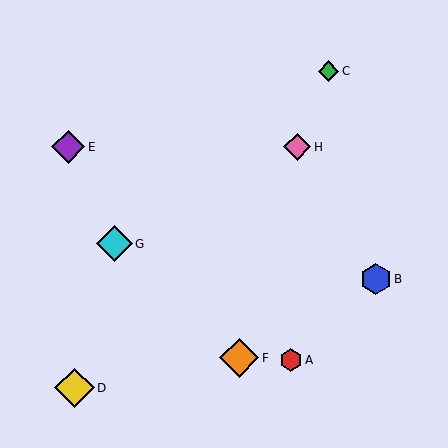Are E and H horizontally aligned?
Yes, both are at y≈147.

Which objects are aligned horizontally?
Objects E, H are aligned horizontally.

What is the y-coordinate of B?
Object B is at y≈279.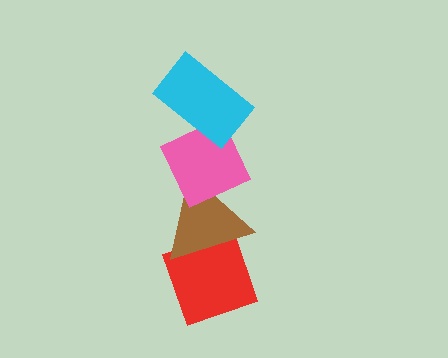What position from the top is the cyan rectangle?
The cyan rectangle is 1st from the top.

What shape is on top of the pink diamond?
The cyan rectangle is on top of the pink diamond.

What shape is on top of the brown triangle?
The pink diamond is on top of the brown triangle.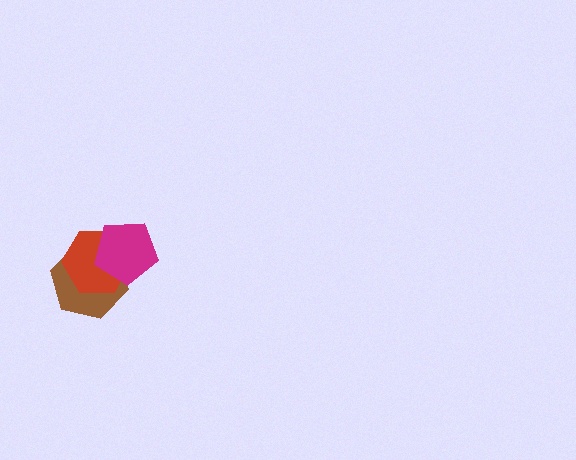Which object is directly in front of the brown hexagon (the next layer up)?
The red hexagon is directly in front of the brown hexagon.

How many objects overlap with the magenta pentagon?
2 objects overlap with the magenta pentagon.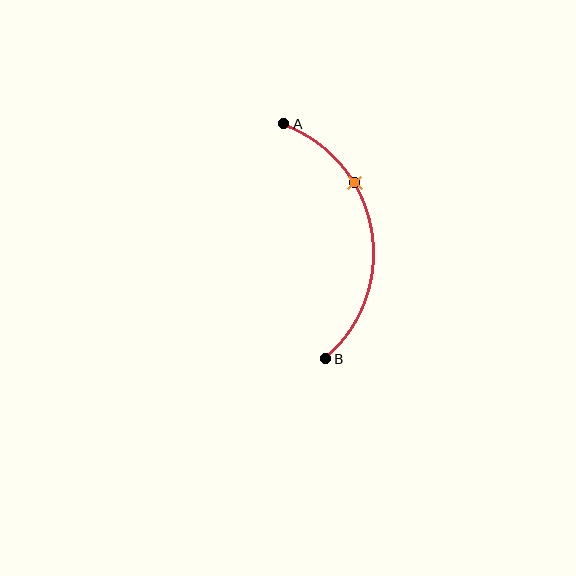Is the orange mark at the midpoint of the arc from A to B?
No. The orange mark lies on the arc but is closer to endpoint A. The arc midpoint would be at the point on the curve equidistant along the arc from both A and B.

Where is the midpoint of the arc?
The arc midpoint is the point on the curve farthest from the straight line joining A and B. It sits to the right of that line.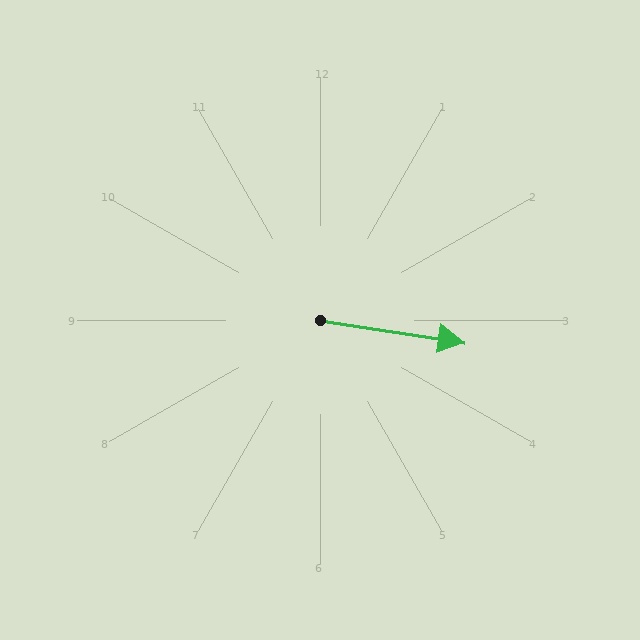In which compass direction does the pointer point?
East.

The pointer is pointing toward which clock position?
Roughly 3 o'clock.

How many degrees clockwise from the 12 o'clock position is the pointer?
Approximately 99 degrees.